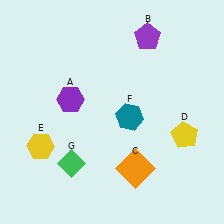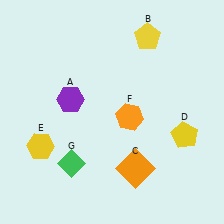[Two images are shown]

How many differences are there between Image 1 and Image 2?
There are 2 differences between the two images.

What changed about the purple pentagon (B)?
In Image 1, B is purple. In Image 2, it changed to yellow.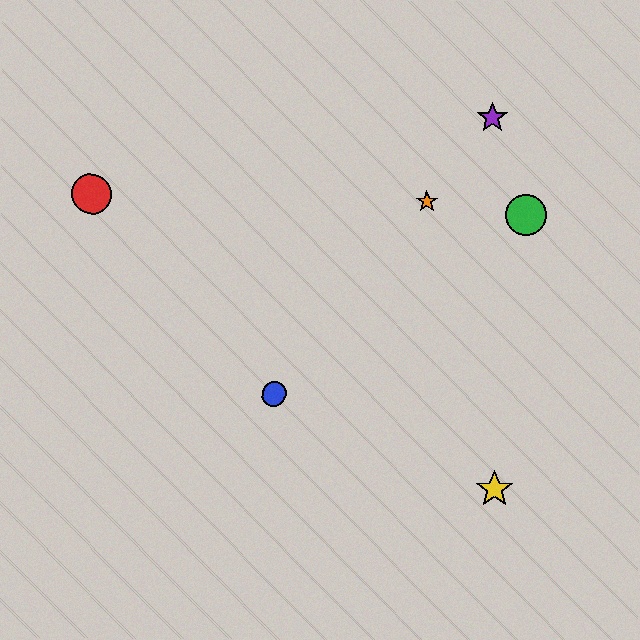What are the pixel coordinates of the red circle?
The red circle is at (91, 194).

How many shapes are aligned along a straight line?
3 shapes (the blue circle, the purple star, the orange star) are aligned along a straight line.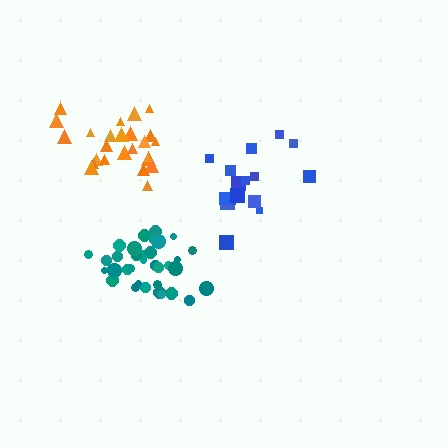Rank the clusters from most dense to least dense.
teal, orange, blue.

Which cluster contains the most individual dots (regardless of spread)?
Teal (35).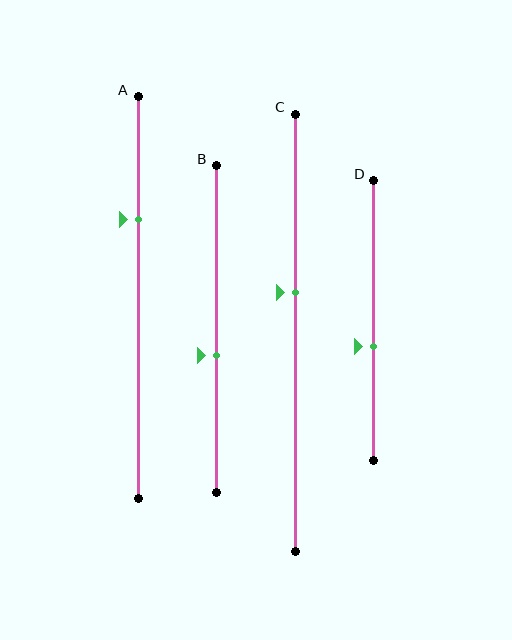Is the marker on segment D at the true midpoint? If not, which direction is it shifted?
No, the marker on segment D is shifted downward by about 9% of the segment length.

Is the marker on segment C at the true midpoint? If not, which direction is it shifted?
No, the marker on segment C is shifted upward by about 9% of the segment length.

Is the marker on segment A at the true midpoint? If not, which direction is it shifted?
No, the marker on segment A is shifted upward by about 19% of the segment length.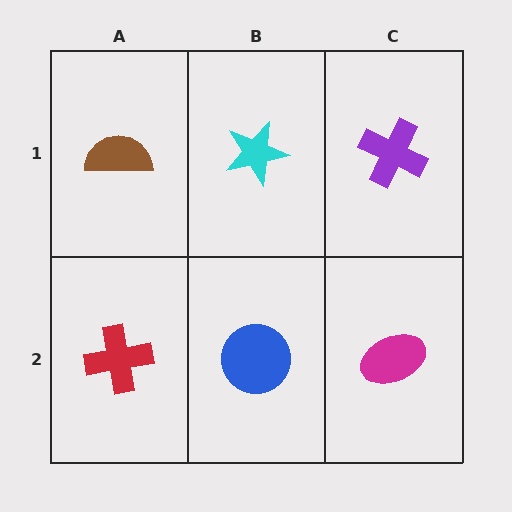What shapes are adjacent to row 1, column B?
A blue circle (row 2, column B), a brown semicircle (row 1, column A), a purple cross (row 1, column C).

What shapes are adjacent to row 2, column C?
A purple cross (row 1, column C), a blue circle (row 2, column B).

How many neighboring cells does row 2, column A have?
2.